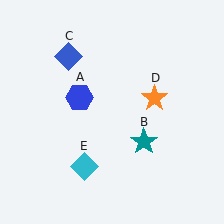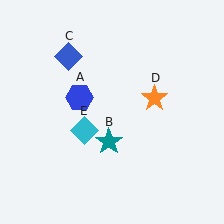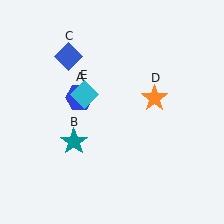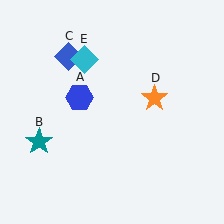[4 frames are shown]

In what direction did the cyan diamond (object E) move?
The cyan diamond (object E) moved up.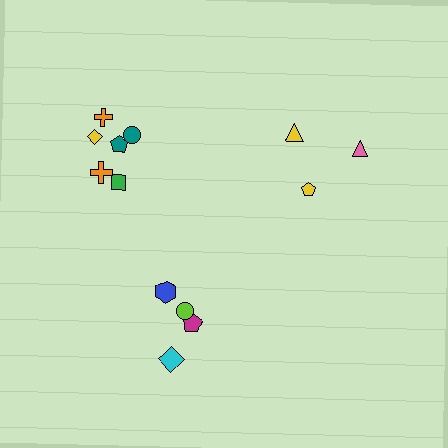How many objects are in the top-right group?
There are 3 objects.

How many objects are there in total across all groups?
There are 13 objects.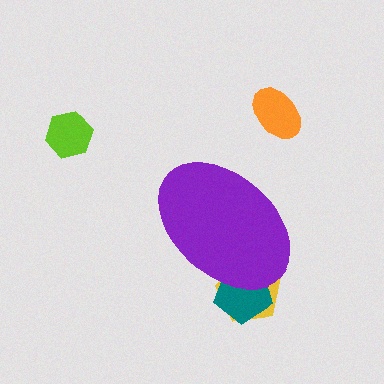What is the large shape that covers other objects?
A purple ellipse.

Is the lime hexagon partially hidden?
No, the lime hexagon is fully visible.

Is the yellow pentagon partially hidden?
Yes, the yellow pentagon is partially hidden behind the purple ellipse.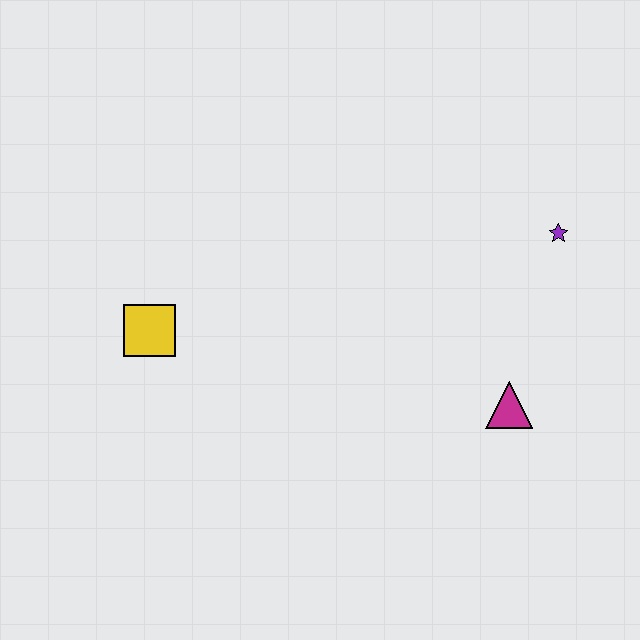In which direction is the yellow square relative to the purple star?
The yellow square is to the left of the purple star.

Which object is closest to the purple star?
The magenta triangle is closest to the purple star.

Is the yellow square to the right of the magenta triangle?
No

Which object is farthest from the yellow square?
The purple star is farthest from the yellow square.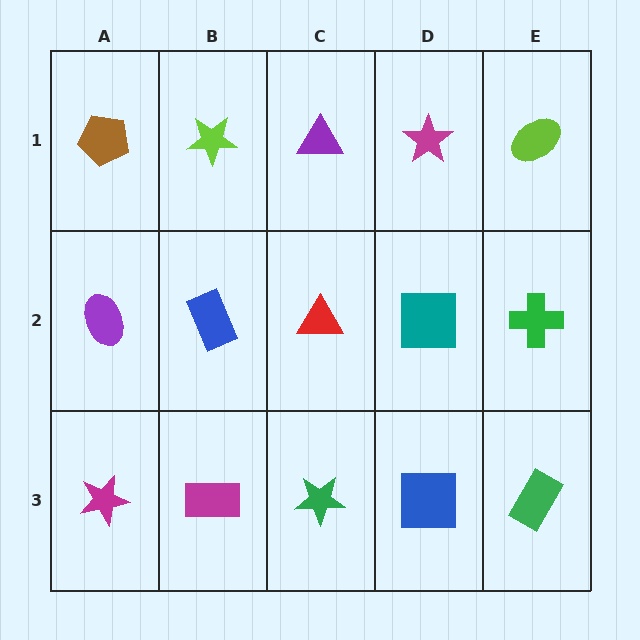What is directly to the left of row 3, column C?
A magenta rectangle.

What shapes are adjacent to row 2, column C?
A purple triangle (row 1, column C), a green star (row 3, column C), a blue rectangle (row 2, column B), a teal square (row 2, column D).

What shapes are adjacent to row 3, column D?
A teal square (row 2, column D), a green star (row 3, column C), a green rectangle (row 3, column E).